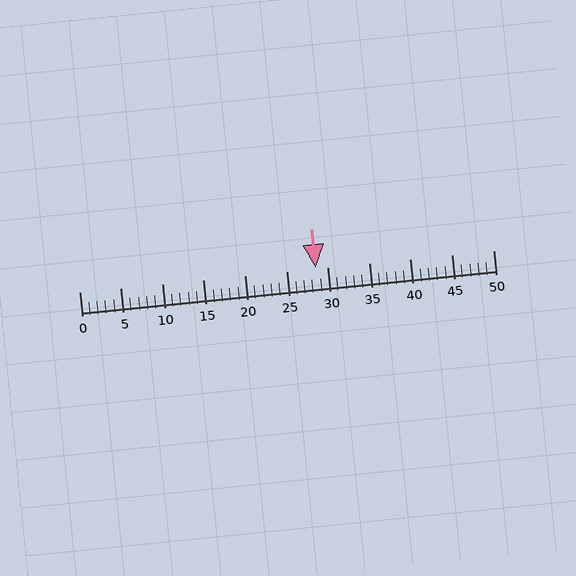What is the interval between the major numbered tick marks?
The major tick marks are spaced 5 units apart.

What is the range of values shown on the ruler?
The ruler shows values from 0 to 50.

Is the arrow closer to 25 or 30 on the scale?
The arrow is closer to 30.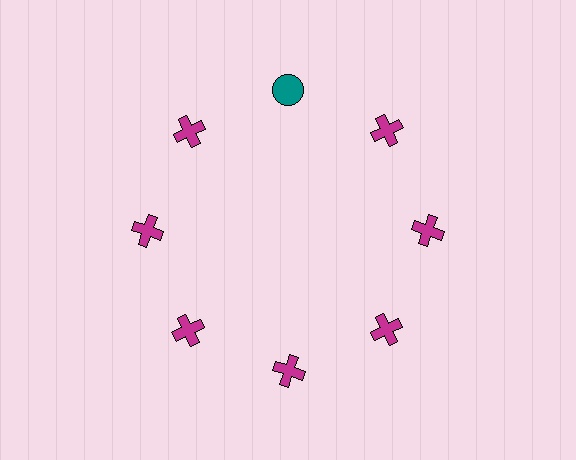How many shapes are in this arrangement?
There are 8 shapes arranged in a ring pattern.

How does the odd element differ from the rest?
It differs in both color (teal instead of magenta) and shape (circle instead of cross).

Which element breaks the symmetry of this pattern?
The teal circle at roughly the 12 o'clock position breaks the symmetry. All other shapes are magenta crosses.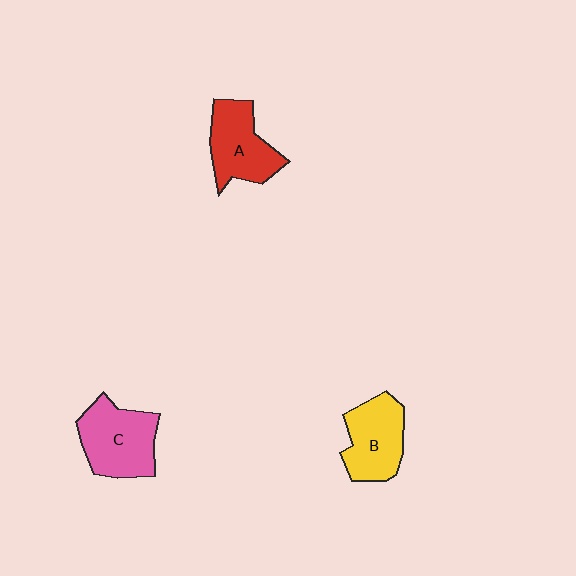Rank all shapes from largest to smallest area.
From largest to smallest: C (pink), A (red), B (yellow).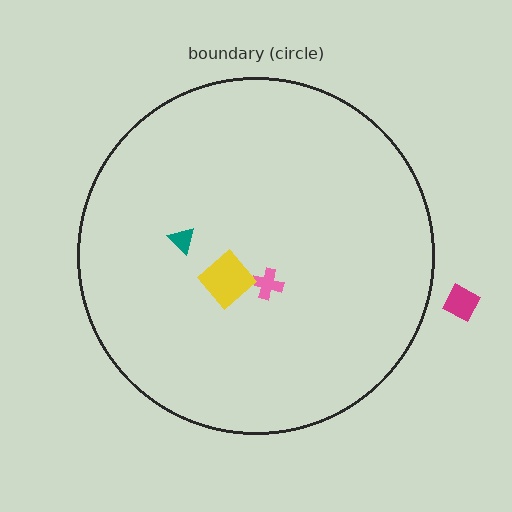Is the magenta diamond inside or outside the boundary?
Outside.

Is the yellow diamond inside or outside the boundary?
Inside.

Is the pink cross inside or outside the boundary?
Inside.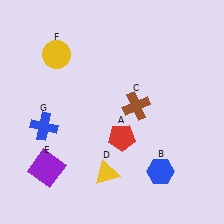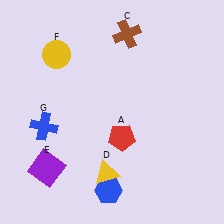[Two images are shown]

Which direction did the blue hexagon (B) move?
The blue hexagon (B) moved left.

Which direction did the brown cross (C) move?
The brown cross (C) moved up.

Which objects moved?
The objects that moved are: the blue hexagon (B), the brown cross (C).